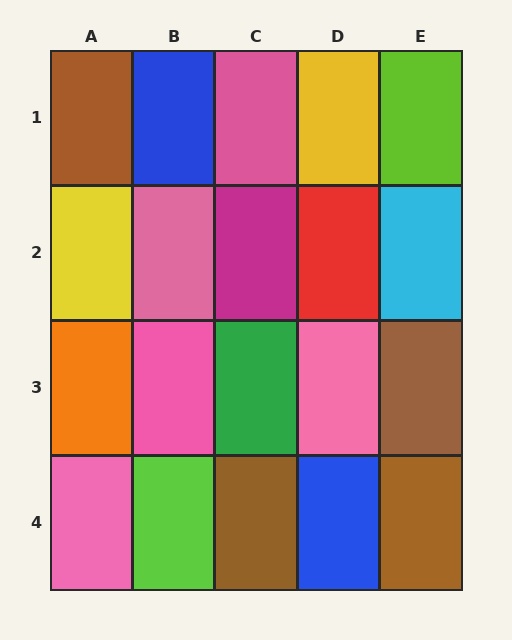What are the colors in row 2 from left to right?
Yellow, pink, magenta, red, cyan.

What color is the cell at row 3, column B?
Pink.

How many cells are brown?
4 cells are brown.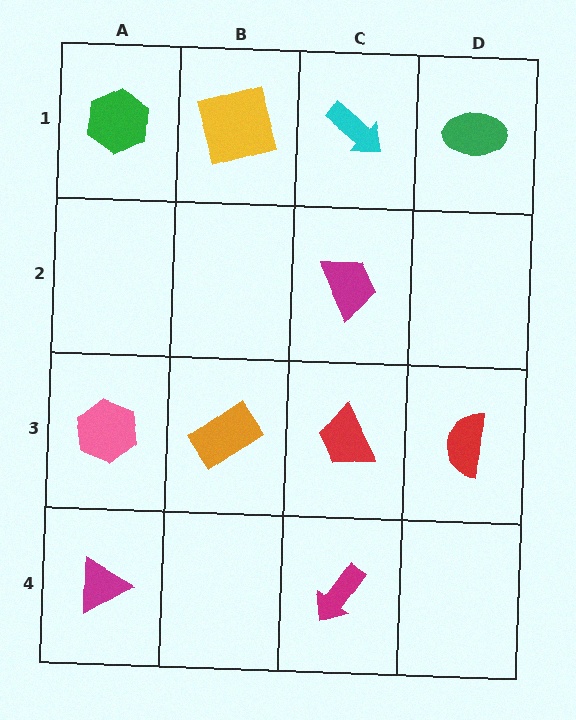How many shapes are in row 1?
4 shapes.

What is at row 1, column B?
A yellow square.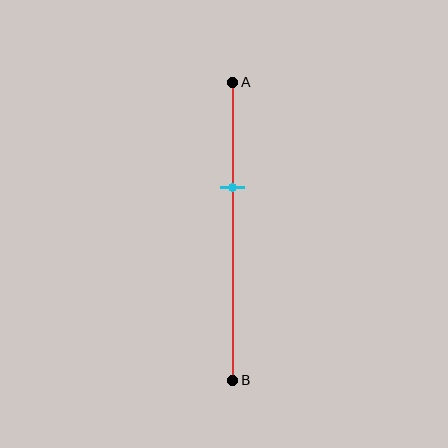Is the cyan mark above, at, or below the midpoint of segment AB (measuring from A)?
The cyan mark is above the midpoint of segment AB.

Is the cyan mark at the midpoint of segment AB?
No, the mark is at about 35% from A, not at the 50% midpoint.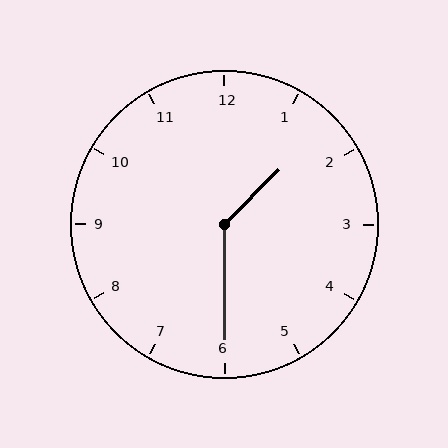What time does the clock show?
1:30.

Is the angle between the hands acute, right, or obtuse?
It is obtuse.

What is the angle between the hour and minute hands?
Approximately 135 degrees.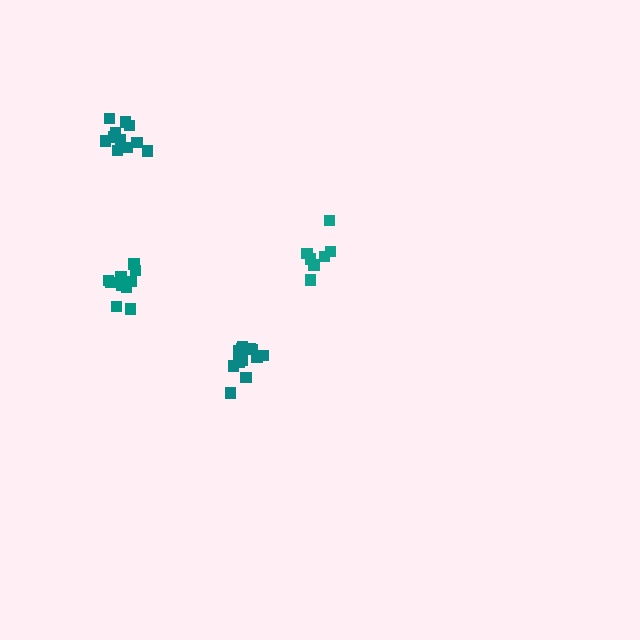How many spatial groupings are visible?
There are 4 spatial groupings.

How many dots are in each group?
Group 1: 10 dots, Group 2: 13 dots, Group 3: 11 dots, Group 4: 7 dots (41 total).